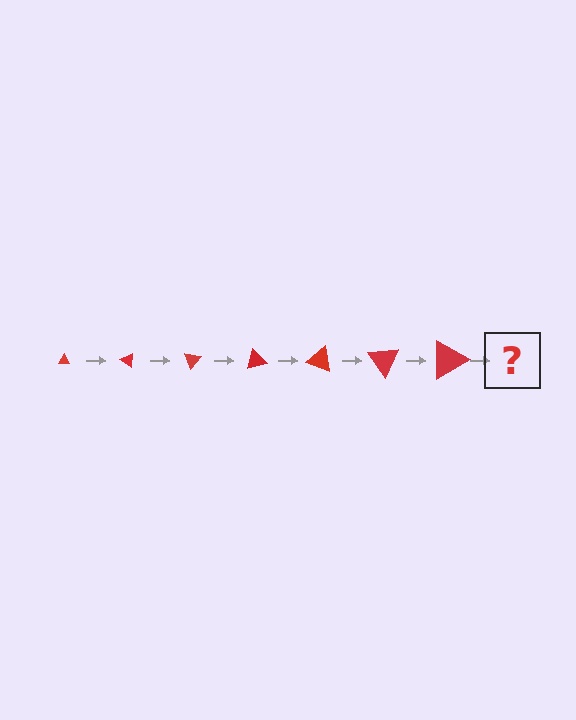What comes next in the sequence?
The next element should be a triangle, larger than the previous one and rotated 245 degrees from the start.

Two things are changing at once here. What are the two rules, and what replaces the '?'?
The two rules are that the triangle grows larger each step and it rotates 35 degrees each step. The '?' should be a triangle, larger than the previous one and rotated 245 degrees from the start.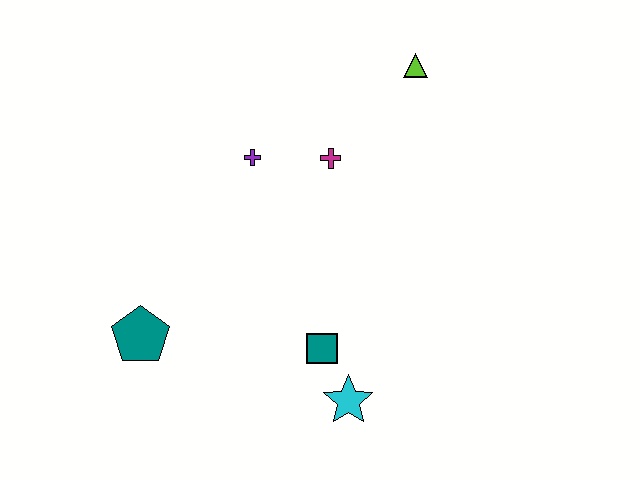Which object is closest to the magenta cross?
The purple cross is closest to the magenta cross.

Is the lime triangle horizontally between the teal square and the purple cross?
No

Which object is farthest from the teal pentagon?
The lime triangle is farthest from the teal pentagon.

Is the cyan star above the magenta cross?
No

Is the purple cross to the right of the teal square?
No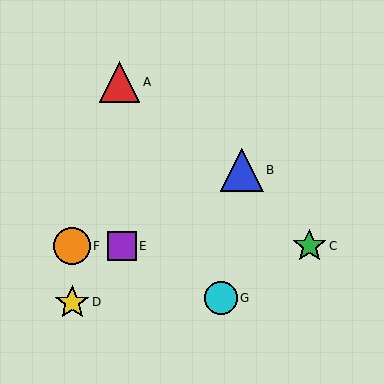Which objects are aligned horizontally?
Objects C, E, F are aligned horizontally.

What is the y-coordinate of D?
Object D is at y≈302.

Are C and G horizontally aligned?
No, C is at y≈246 and G is at y≈298.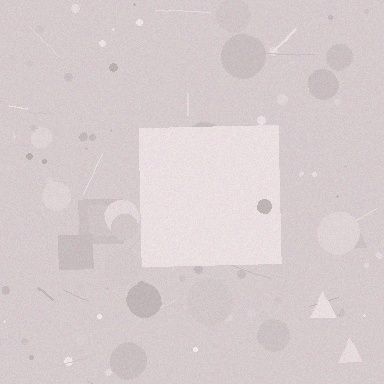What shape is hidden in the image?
A square is hidden in the image.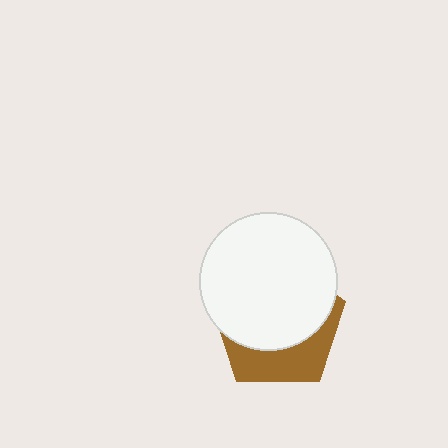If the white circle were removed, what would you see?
You would see the complete brown pentagon.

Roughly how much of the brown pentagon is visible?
A small part of it is visible (roughly 34%).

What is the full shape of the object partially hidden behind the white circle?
The partially hidden object is a brown pentagon.